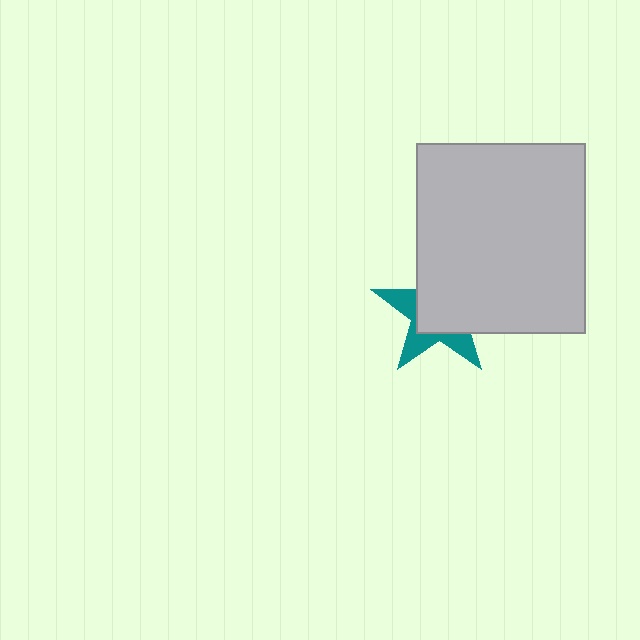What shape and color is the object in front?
The object in front is a light gray rectangle.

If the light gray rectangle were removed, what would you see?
You would see the complete teal star.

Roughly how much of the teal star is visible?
A small part of it is visible (roughly 38%).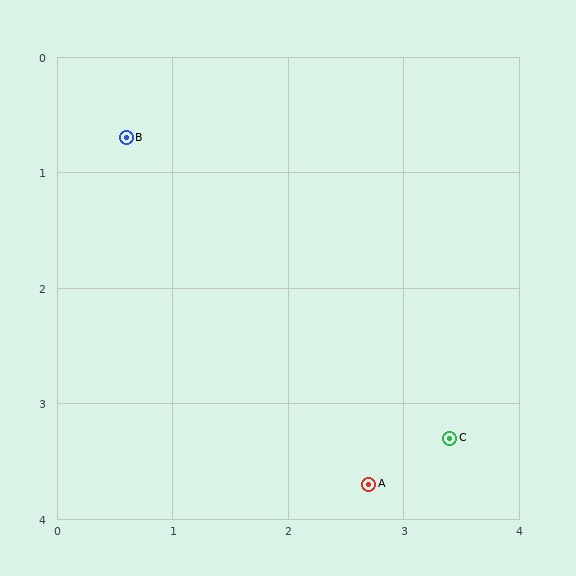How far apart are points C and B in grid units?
Points C and B are about 3.8 grid units apart.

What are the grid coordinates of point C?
Point C is at approximately (3.4, 3.3).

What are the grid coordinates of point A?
Point A is at approximately (2.7, 3.7).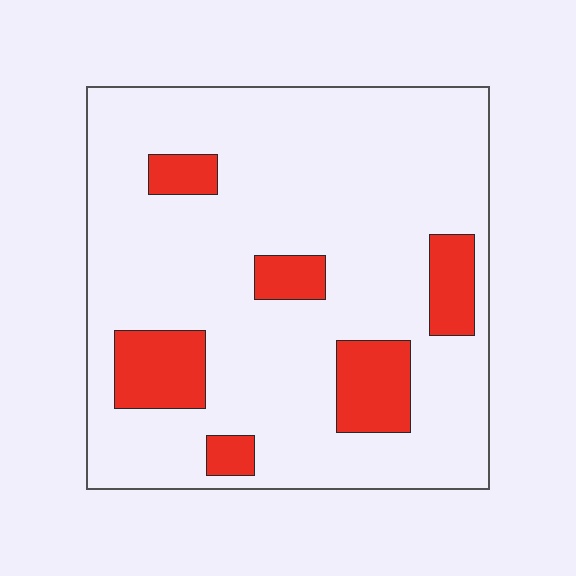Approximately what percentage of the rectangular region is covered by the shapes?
Approximately 15%.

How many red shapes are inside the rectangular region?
6.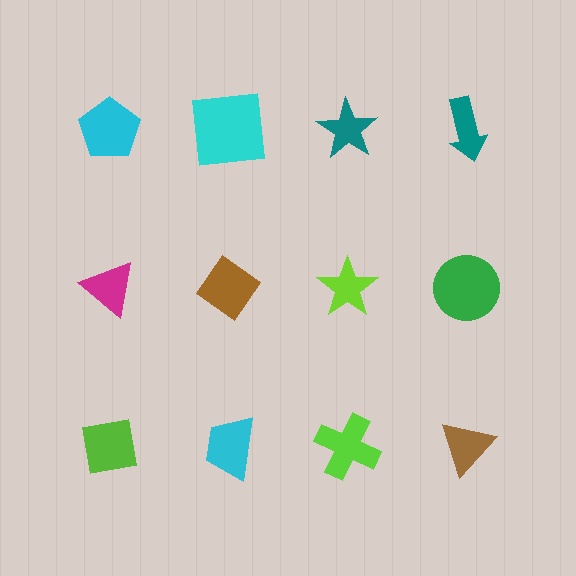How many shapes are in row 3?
4 shapes.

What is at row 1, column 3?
A teal star.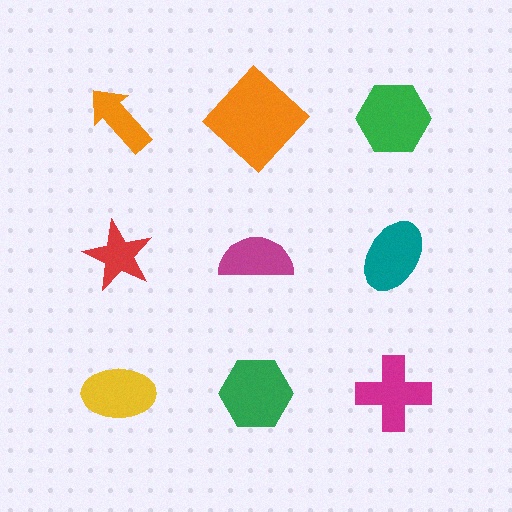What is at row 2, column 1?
A red star.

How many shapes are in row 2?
3 shapes.